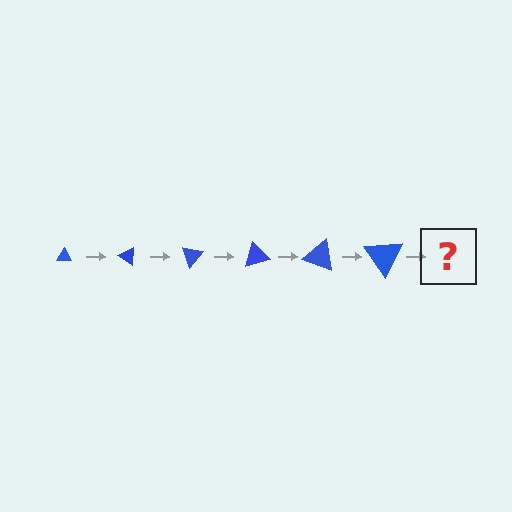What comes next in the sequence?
The next element should be a triangle, larger than the previous one and rotated 210 degrees from the start.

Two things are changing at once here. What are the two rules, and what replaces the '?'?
The two rules are that the triangle grows larger each step and it rotates 35 degrees each step. The '?' should be a triangle, larger than the previous one and rotated 210 degrees from the start.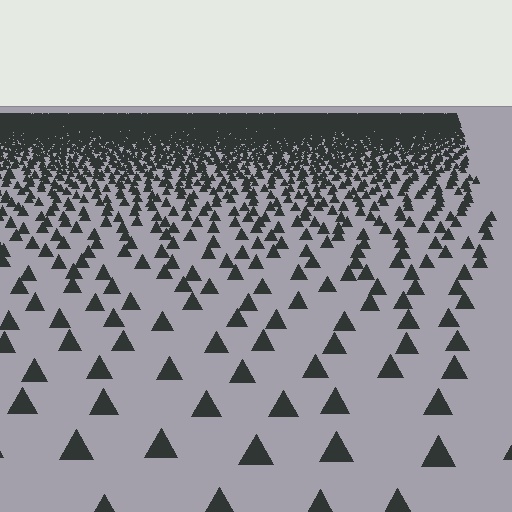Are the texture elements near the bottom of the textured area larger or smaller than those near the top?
Larger. Near the bottom, elements are closer to the viewer and appear at a bigger on-screen size.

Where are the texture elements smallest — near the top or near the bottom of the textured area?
Near the top.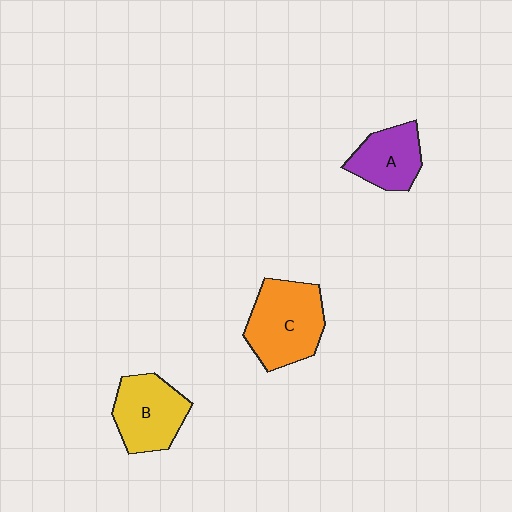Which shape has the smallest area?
Shape A (purple).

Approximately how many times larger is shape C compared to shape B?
Approximately 1.2 times.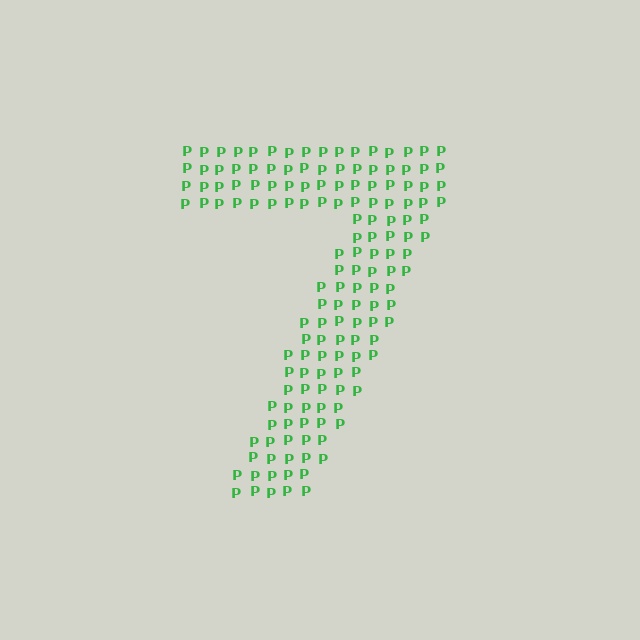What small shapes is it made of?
It is made of small letter P's.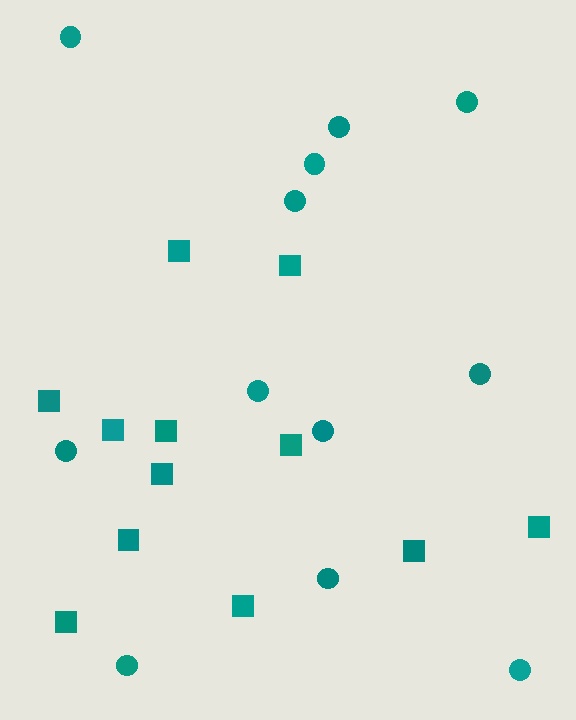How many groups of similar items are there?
There are 2 groups: one group of squares (12) and one group of circles (12).